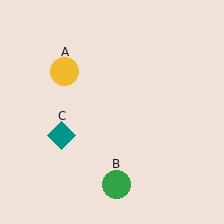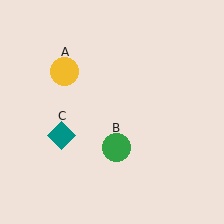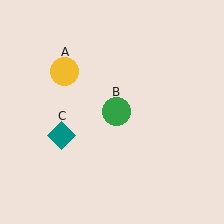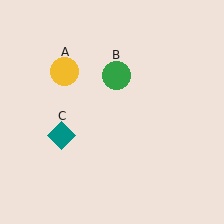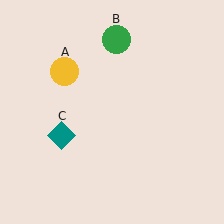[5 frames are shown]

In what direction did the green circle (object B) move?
The green circle (object B) moved up.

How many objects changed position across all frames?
1 object changed position: green circle (object B).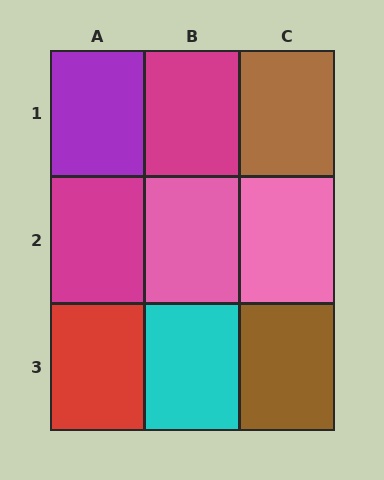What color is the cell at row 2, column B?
Pink.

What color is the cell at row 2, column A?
Magenta.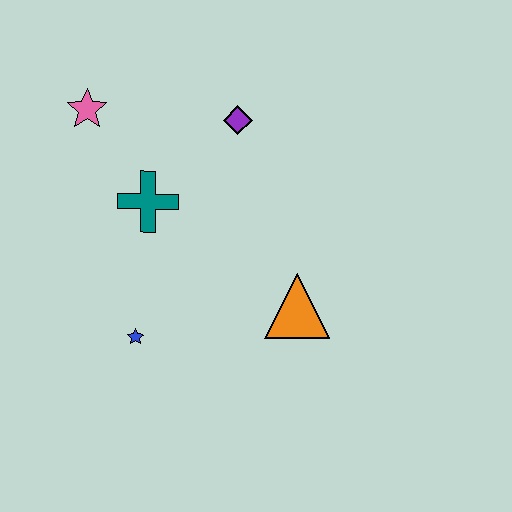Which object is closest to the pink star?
The teal cross is closest to the pink star.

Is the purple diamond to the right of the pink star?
Yes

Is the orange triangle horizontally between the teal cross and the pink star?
No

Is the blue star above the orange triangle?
No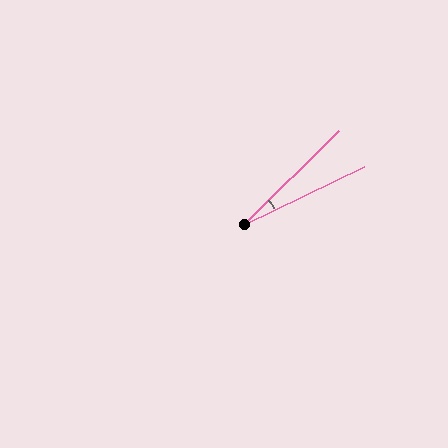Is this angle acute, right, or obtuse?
It is acute.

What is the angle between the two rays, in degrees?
Approximately 19 degrees.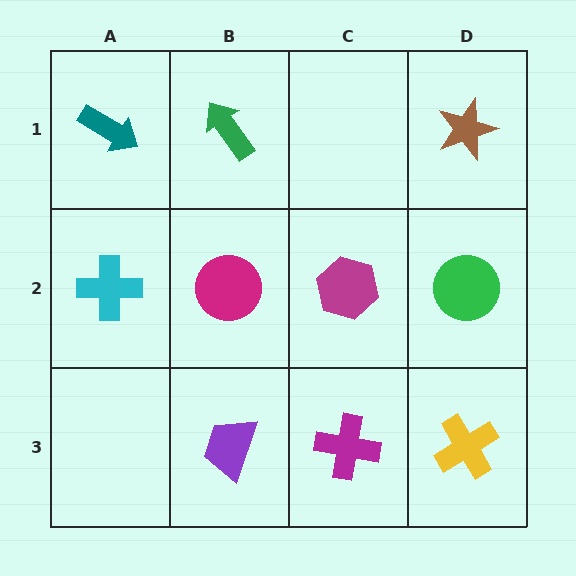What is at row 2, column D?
A green circle.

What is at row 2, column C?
A magenta hexagon.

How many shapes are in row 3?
3 shapes.